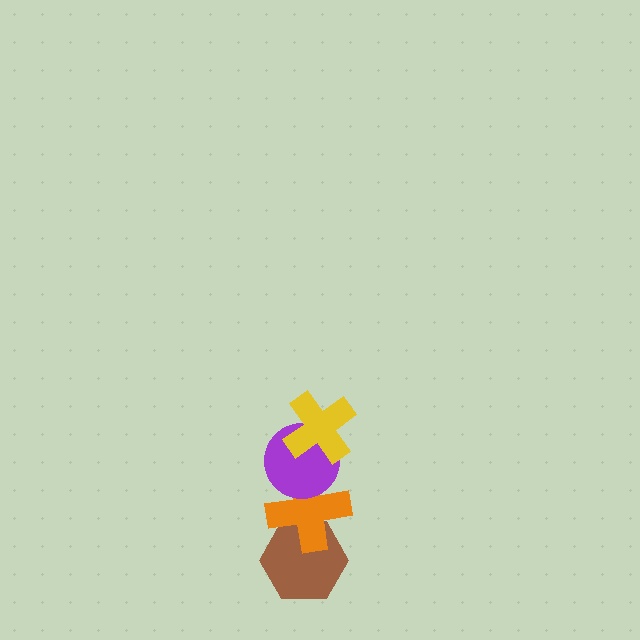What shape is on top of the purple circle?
The yellow cross is on top of the purple circle.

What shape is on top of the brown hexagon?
The orange cross is on top of the brown hexagon.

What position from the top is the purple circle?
The purple circle is 2nd from the top.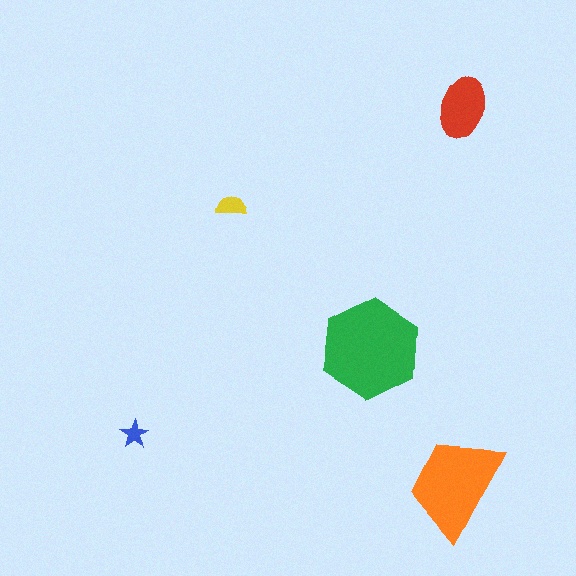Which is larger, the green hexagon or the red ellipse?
The green hexagon.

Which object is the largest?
The green hexagon.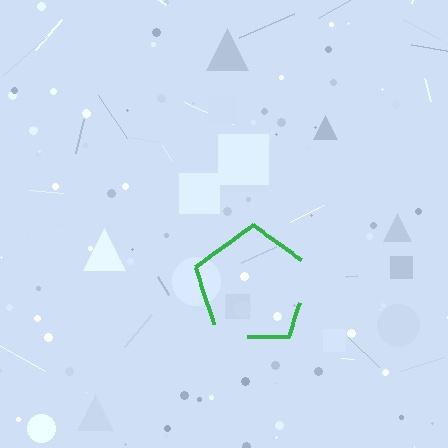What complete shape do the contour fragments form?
The contour fragments form a pentagon.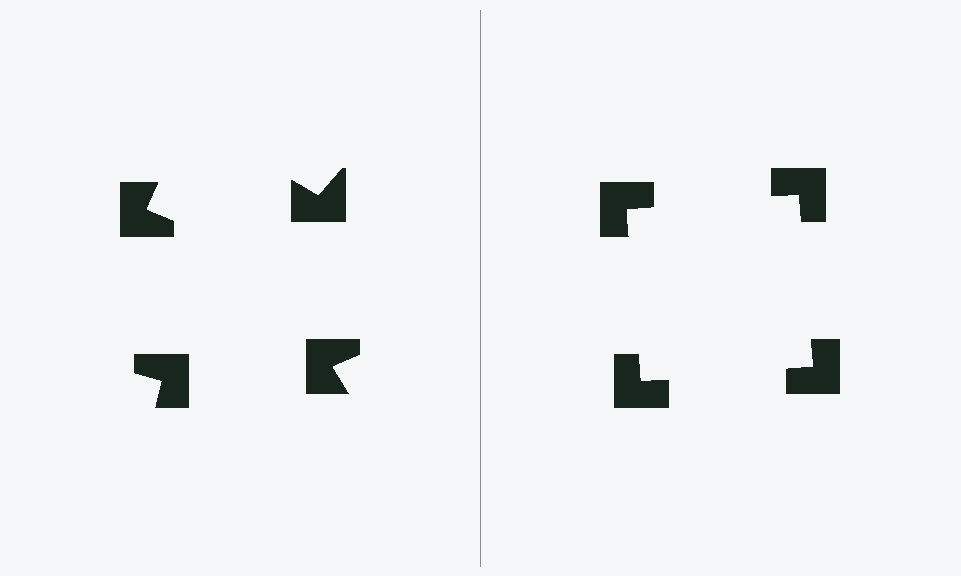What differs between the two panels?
The notched squares are positioned identically on both sides; only the wedge orientations differ. On the right they align to a square; on the left they are misaligned.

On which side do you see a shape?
An illusory square appears on the right side. On the left side the wedge cuts are rotated, so no coherent shape forms.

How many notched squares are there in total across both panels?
8 — 4 on each side.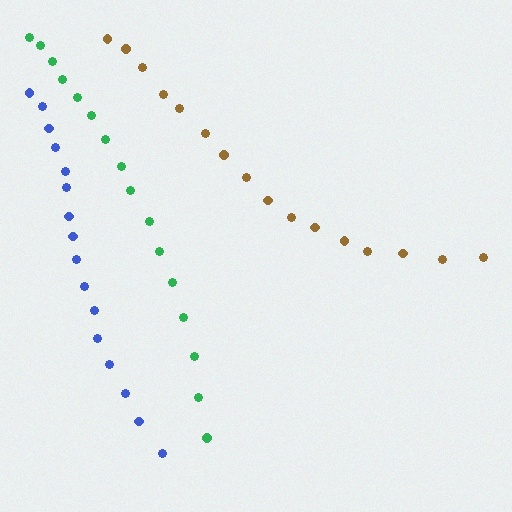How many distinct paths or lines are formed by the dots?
There are 3 distinct paths.